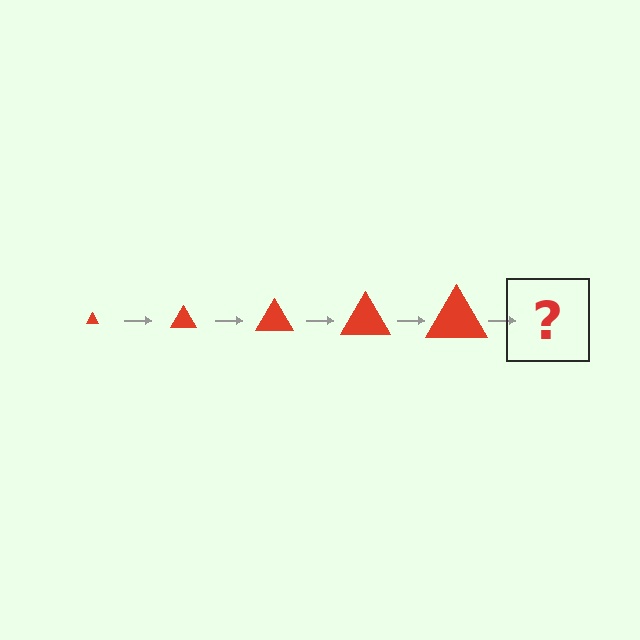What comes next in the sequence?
The next element should be a red triangle, larger than the previous one.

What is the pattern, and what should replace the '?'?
The pattern is that the triangle gets progressively larger each step. The '?' should be a red triangle, larger than the previous one.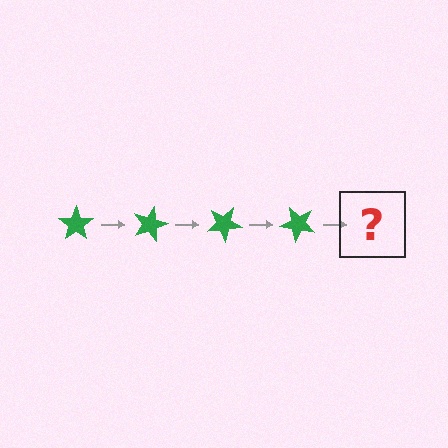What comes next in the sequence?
The next element should be a green star rotated 60 degrees.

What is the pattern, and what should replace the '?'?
The pattern is that the star rotates 15 degrees each step. The '?' should be a green star rotated 60 degrees.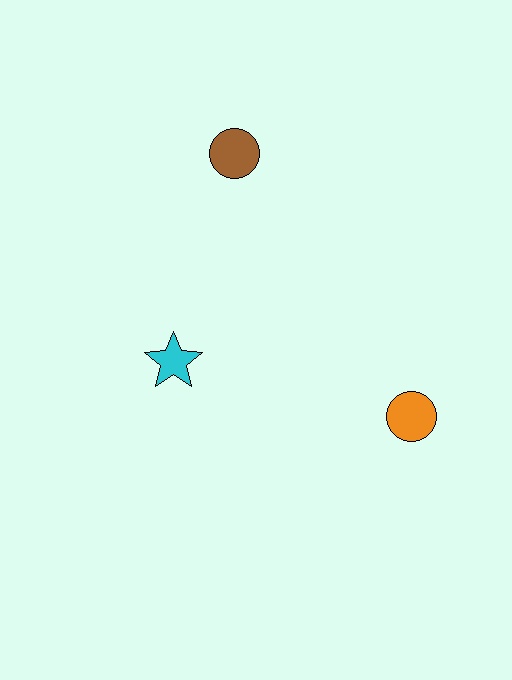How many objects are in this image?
There are 3 objects.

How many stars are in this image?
There is 1 star.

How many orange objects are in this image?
There is 1 orange object.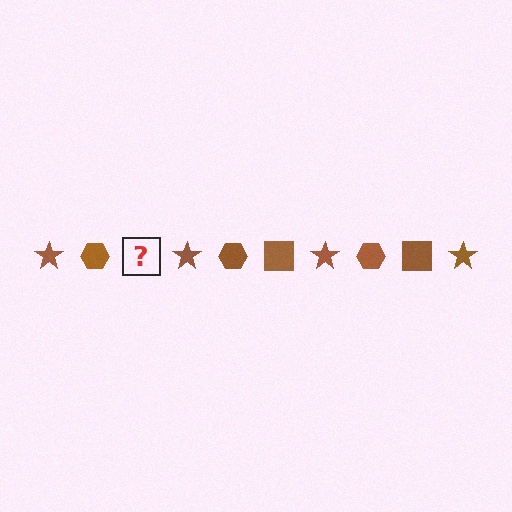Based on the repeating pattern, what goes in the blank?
The blank should be a brown square.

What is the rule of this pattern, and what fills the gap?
The rule is that the pattern cycles through star, hexagon, square shapes in brown. The gap should be filled with a brown square.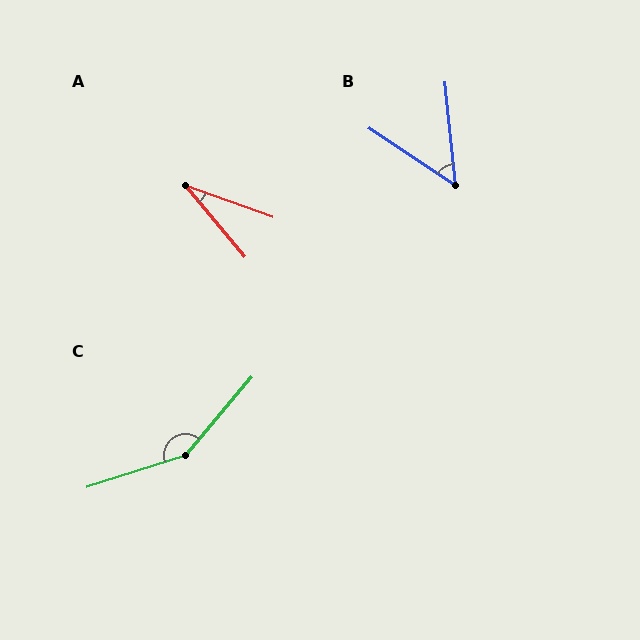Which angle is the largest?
C, at approximately 148 degrees.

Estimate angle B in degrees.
Approximately 51 degrees.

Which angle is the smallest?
A, at approximately 30 degrees.